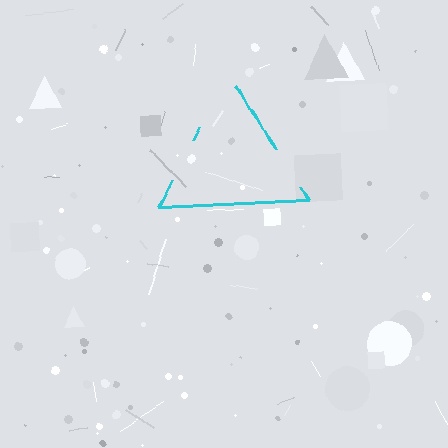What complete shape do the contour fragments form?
The contour fragments form a triangle.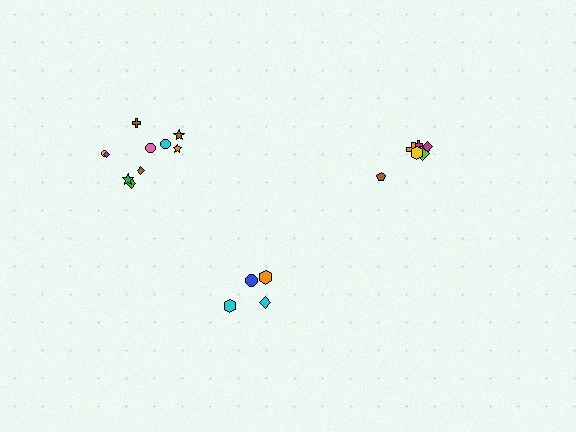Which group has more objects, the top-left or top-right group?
The top-left group.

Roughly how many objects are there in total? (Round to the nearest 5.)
Roughly 20 objects in total.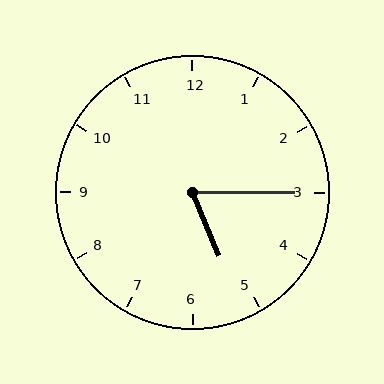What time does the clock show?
5:15.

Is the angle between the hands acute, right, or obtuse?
It is acute.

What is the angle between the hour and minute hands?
Approximately 68 degrees.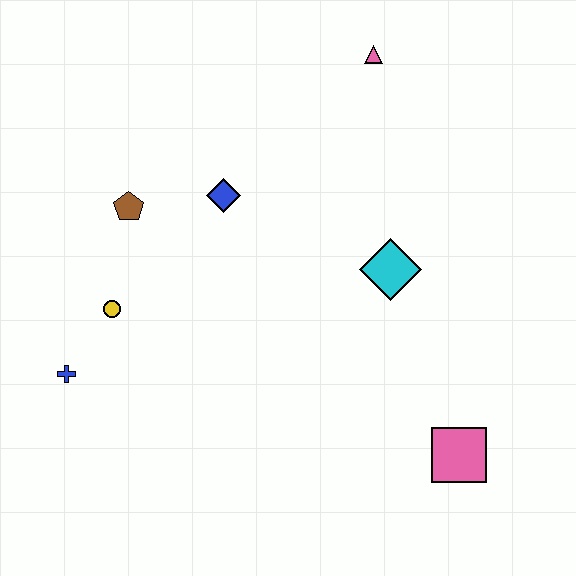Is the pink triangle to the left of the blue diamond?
No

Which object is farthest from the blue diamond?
The pink square is farthest from the blue diamond.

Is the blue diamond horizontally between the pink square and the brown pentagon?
Yes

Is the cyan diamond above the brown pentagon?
No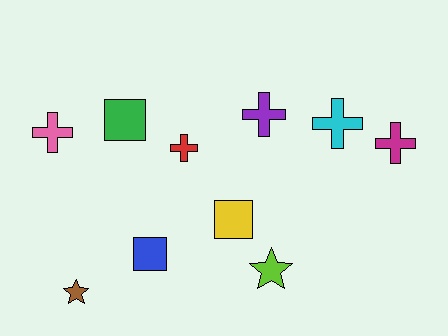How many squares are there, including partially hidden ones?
There are 3 squares.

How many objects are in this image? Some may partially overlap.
There are 10 objects.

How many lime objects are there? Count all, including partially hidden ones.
There is 1 lime object.